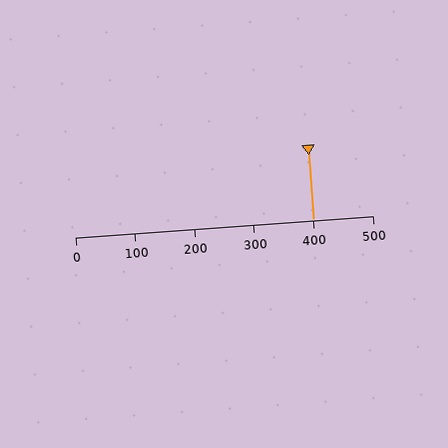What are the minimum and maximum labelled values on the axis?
The axis runs from 0 to 500.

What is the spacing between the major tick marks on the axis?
The major ticks are spaced 100 apart.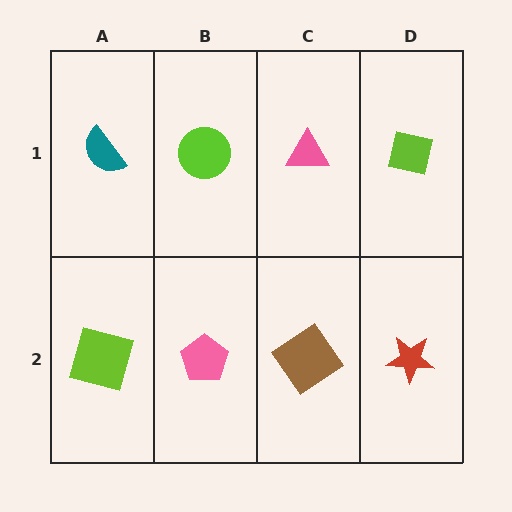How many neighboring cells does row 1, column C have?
3.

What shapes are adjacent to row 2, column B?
A lime circle (row 1, column B), a lime square (row 2, column A), a brown diamond (row 2, column C).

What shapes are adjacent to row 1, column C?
A brown diamond (row 2, column C), a lime circle (row 1, column B), a lime square (row 1, column D).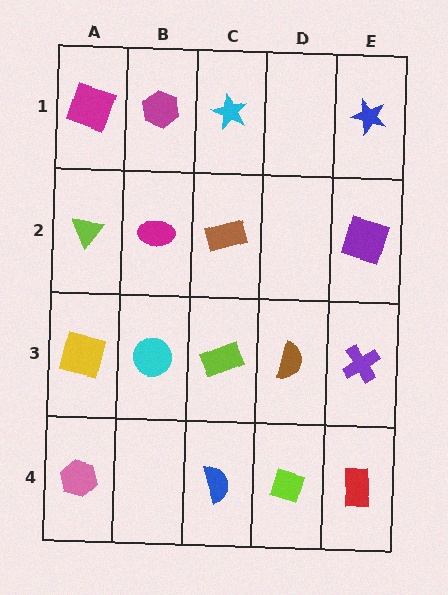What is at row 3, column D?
A brown semicircle.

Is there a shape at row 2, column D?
No, that cell is empty.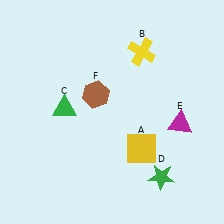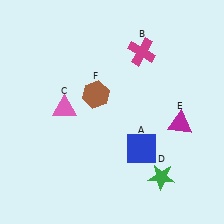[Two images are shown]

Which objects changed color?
A changed from yellow to blue. B changed from yellow to magenta. C changed from green to pink.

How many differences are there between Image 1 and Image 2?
There are 3 differences between the two images.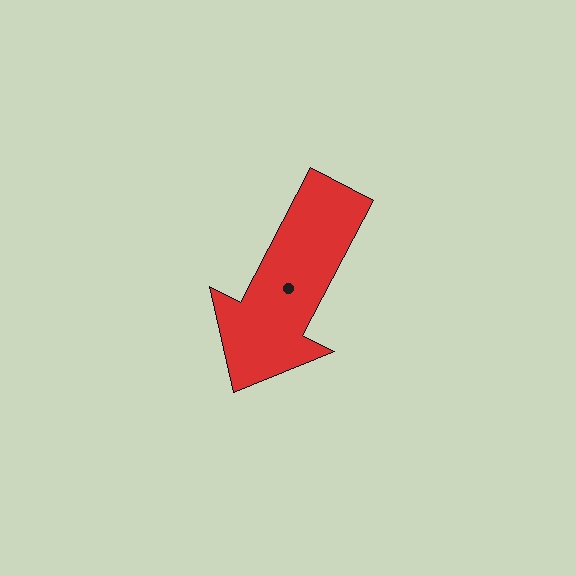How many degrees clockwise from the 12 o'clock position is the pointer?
Approximately 207 degrees.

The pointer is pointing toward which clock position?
Roughly 7 o'clock.